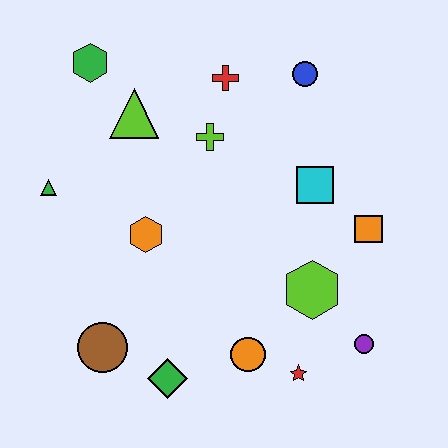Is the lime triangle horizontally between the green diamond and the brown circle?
Yes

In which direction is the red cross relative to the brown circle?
The red cross is above the brown circle.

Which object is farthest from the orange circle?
The green hexagon is farthest from the orange circle.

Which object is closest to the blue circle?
The red cross is closest to the blue circle.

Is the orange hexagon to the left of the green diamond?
Yes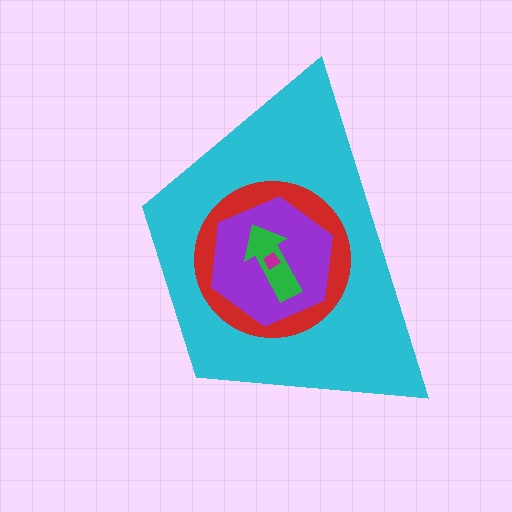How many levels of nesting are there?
5.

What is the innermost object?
The magenta diamond.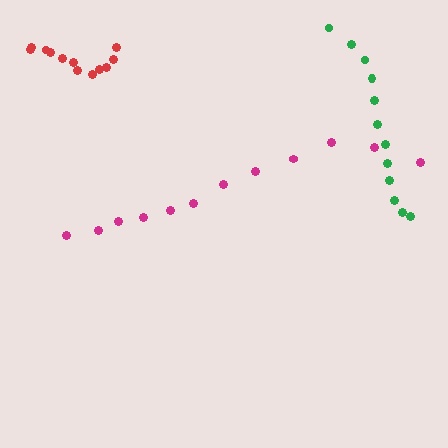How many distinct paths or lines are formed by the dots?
There are 3 distinct paths.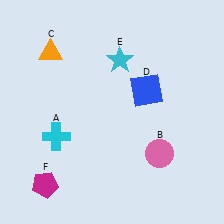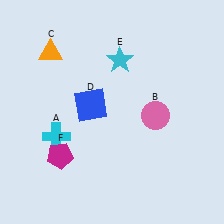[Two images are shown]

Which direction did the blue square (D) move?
The blue square (D) moved left.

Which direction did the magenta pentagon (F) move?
The magenta pentagon (F) moved up.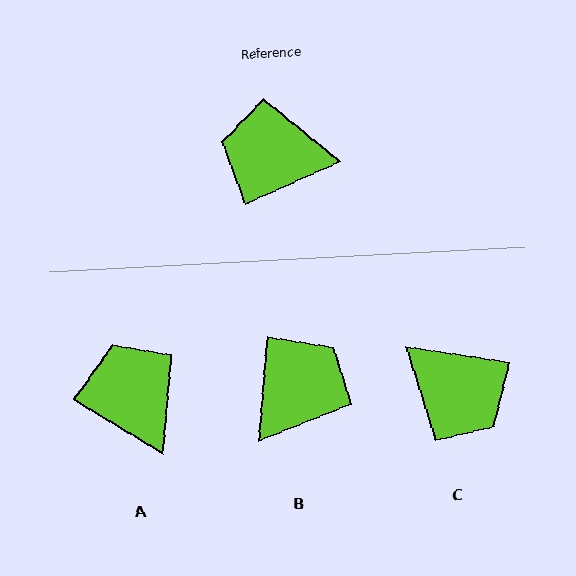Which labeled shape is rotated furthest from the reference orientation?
C, about 147 degrees away.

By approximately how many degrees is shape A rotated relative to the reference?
Approximately 55 degrees clockwise.